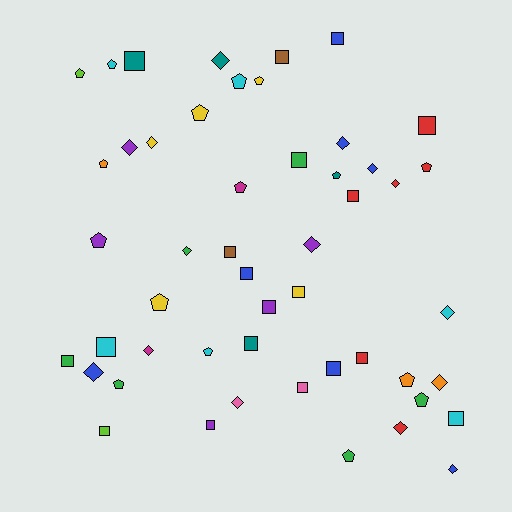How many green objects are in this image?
There are 6 green objects.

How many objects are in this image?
There are 50 objects.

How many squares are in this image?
There are 19 squares.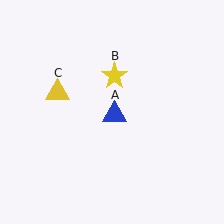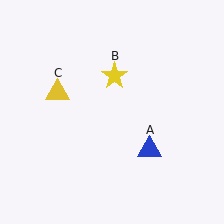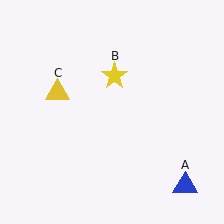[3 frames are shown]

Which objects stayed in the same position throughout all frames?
Yellow star (object B) and yellow triangle (object C) remained stationary.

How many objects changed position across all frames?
1 object changed position: blue triangle (object A).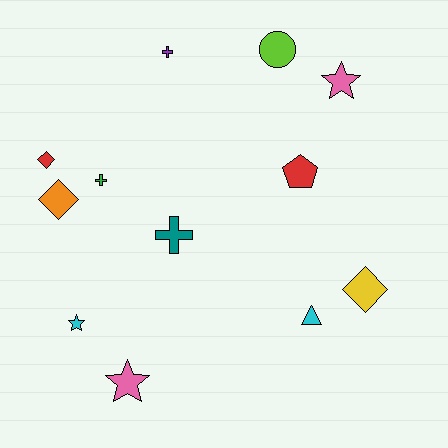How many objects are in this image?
There are 12 objects.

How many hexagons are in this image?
There are no hexagons.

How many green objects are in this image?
There is 1 green object.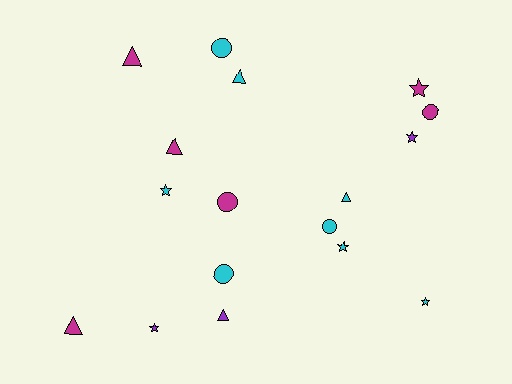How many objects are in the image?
There are 17 objects.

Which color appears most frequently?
Cyan, with 8 objects.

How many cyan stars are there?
There are 3 cyan stars.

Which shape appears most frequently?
Triangle, with 6 objects.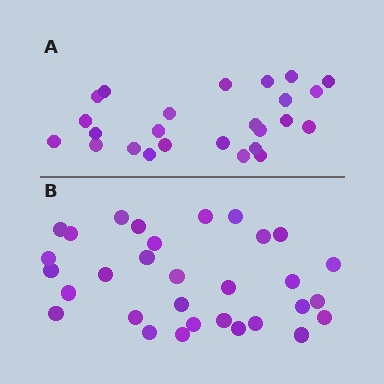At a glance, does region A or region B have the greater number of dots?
Region B (the bottom region) has more dots.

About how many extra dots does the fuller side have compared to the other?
Region B has about 6 more dots than region A.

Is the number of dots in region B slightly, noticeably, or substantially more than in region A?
Region B has only slightly more — the two regions are fairly close. The ratio is roughly 1.2 to 1.